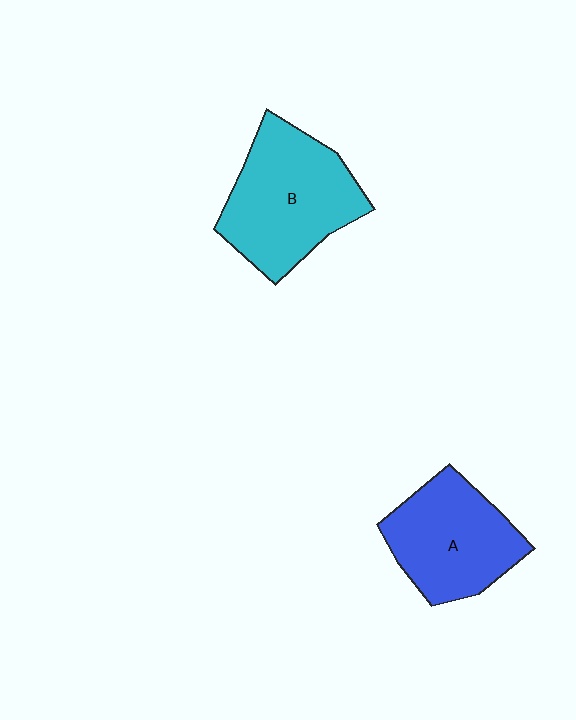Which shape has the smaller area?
Shape A (blue).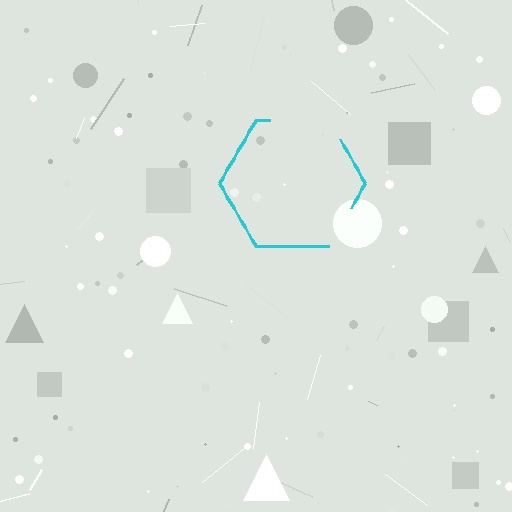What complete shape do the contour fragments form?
The contour fragments form a hexagon.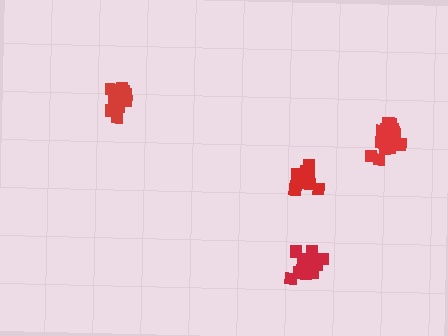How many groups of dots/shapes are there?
There are 4 groups.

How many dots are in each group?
Group 1: 19 dots, Group 2: 17 dots, Group 3: 16 dots, Group 4: 14 dots (66 total).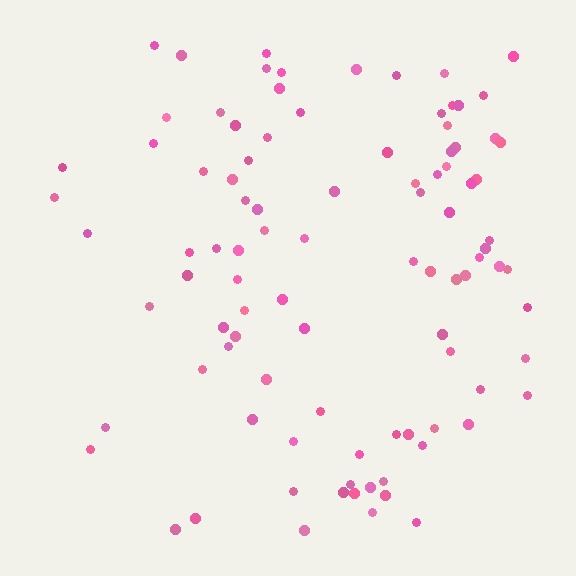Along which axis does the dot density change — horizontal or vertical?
Horizontal.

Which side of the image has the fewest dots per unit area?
The left.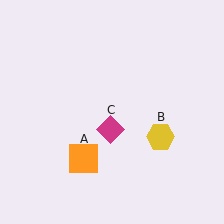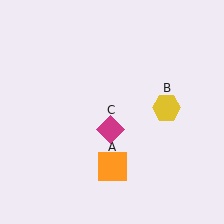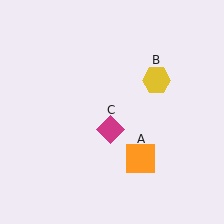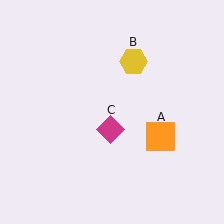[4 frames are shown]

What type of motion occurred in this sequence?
The orange square (object A), yellow hexagon (object B) rotated counterclockwise around the center of the scene.